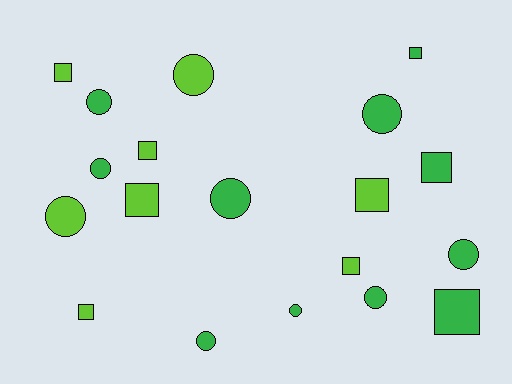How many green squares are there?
There are 3 green squares.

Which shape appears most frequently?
Circle, with 10 objects.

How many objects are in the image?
There are 19 objects.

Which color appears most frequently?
Green, with 11 objects.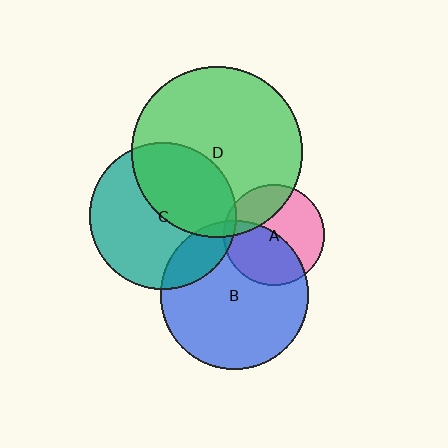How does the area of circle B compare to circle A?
Approximately 2.2 times.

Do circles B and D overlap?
Yes.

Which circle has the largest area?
Circle D (green).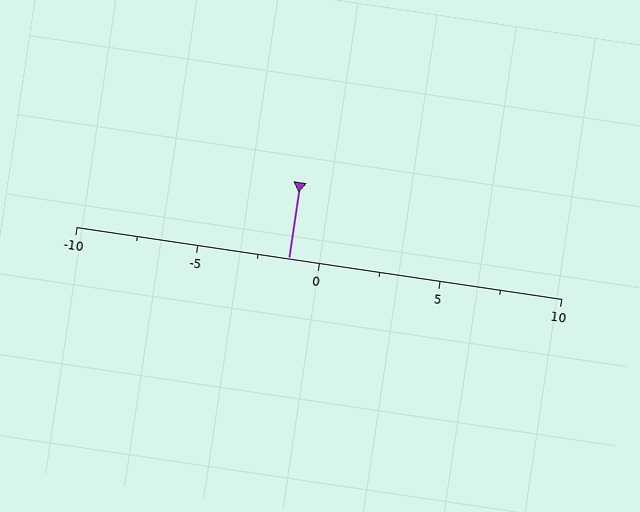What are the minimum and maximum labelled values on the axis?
The axis runs from -10 to 10.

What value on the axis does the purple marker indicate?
The marker indicates approximately -1.2.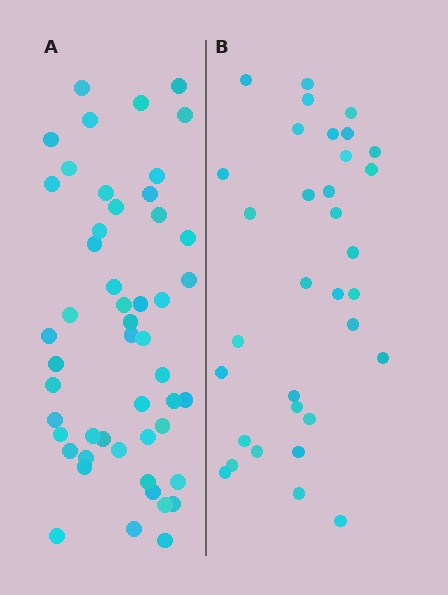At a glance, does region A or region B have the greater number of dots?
Region A (the left region) has more dots.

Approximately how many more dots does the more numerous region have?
Region A has approximately 15 more dots than region B.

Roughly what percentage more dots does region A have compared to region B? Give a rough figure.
About 50% more.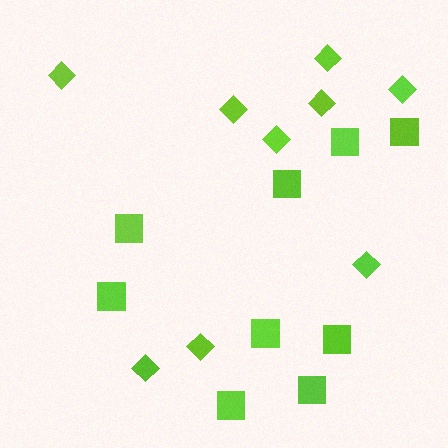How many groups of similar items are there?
There are 2 groups: one group of squares (9) and one group of diamonds (9).